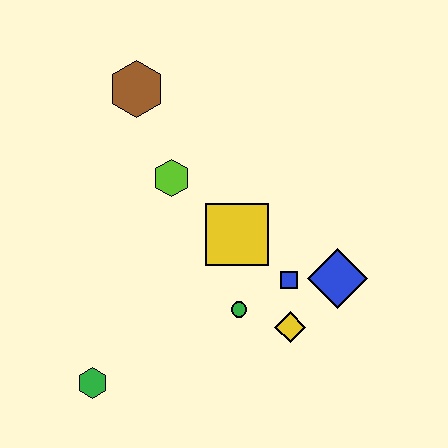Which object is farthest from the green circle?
The brown hexagon is farthest from the green circle.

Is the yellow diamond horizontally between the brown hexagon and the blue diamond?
Yes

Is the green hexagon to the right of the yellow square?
No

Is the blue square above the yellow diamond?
Yes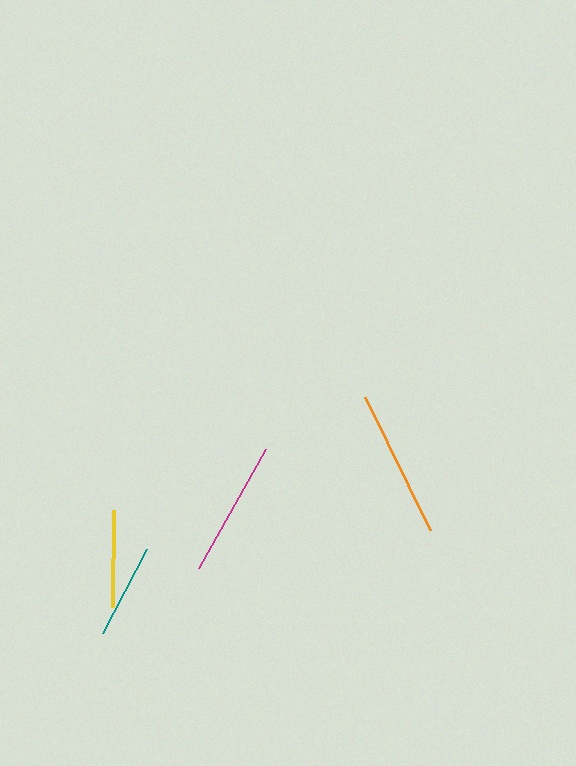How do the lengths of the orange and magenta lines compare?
The orange and magenta lines are approximately the same length.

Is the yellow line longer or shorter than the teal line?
The yellow line is longer than the teal line.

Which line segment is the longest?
The orange line is the longest at approximately 148 pixels.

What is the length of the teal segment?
The teal segment is approximately 95 pixels long.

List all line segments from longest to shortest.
From longest to shortest: orange, magenta, yellow, teal.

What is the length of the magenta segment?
The magenta segment is approximately 136 pixels long.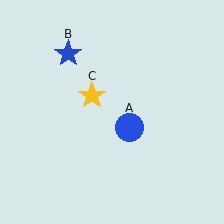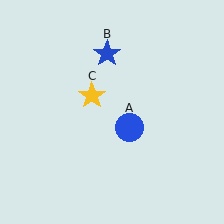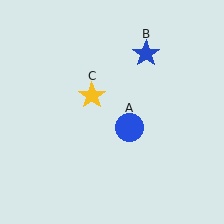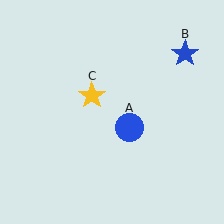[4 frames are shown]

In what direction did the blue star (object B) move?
The blue star (object B) moved right.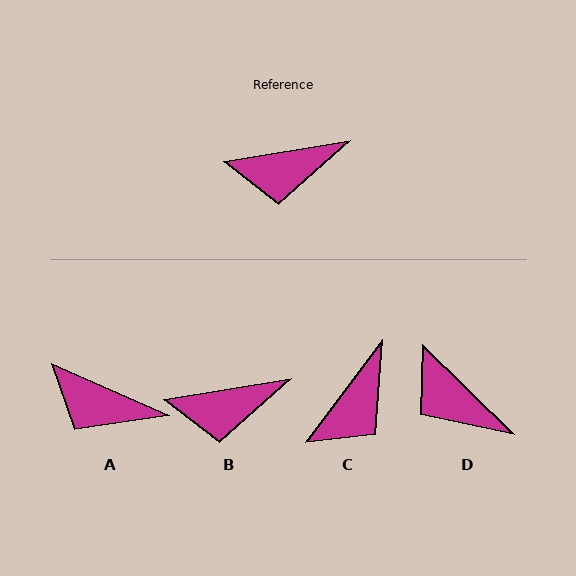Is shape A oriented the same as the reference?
No, it is off by about 33 degrees.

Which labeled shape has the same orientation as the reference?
B.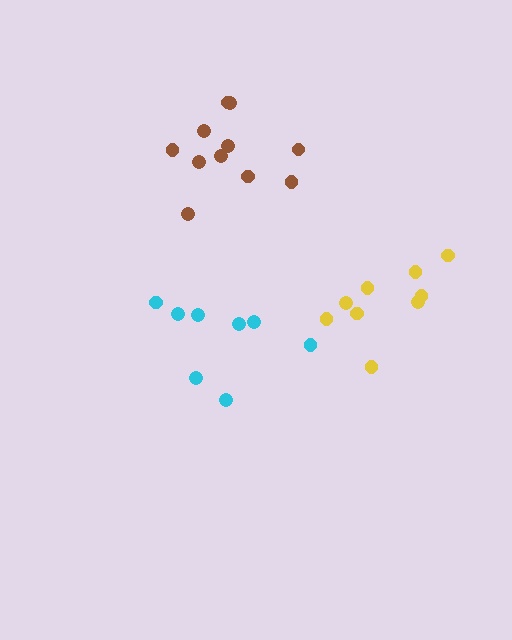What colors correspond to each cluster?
The clusters are colored: cyan, brown, yellow.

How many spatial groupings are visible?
There are 3 spatial groupings.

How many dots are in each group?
Group 1: 8 dots, Group 2: 11 dots, Group 3: 9 dots (28 total).